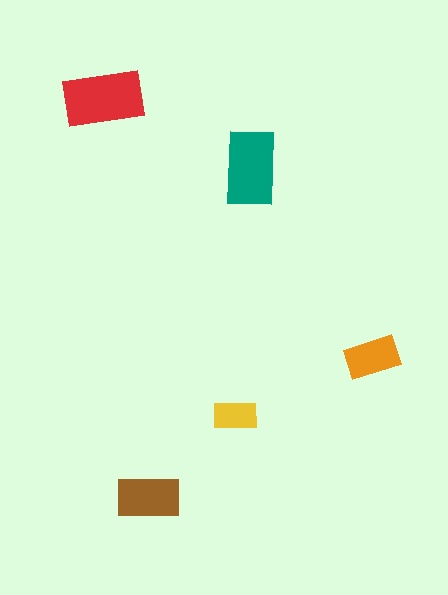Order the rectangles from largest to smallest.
the red one, the teal one, the brown one, the orange one, the yellow one.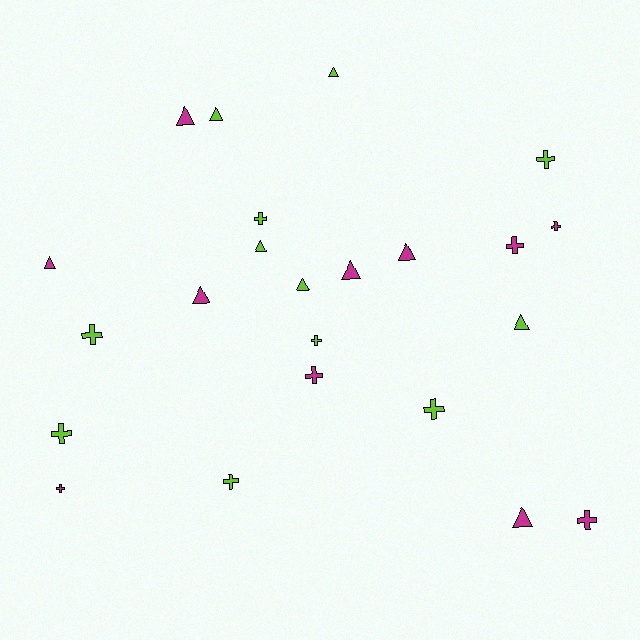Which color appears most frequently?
Lime, with 12 objects.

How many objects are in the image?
There are 23 objects.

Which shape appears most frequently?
Cross, with 12 objects.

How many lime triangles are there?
There are 5 lime triangles.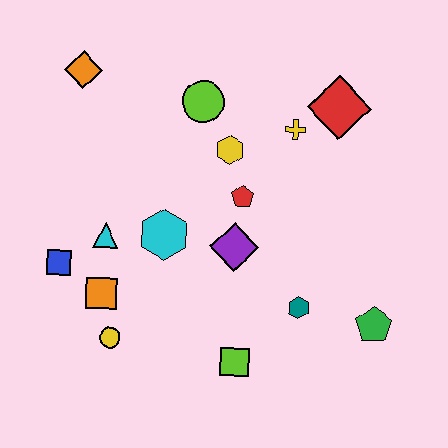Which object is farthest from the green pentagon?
The orange diamond is farthest from the green pentagon.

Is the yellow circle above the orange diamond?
No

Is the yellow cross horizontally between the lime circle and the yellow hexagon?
No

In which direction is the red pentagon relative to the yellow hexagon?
The red pentagon is below the yellow hexagon.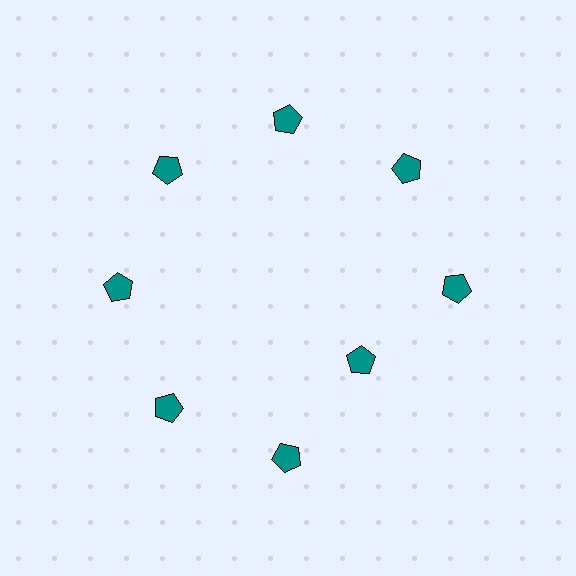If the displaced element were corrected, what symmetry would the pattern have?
It would have 8-fold rotational symmetry — the pattern would map onto itself every 45 degrees.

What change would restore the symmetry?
The symmetry would be restored by moving it outward, back onto the ring so that all 8 pentagons sit at equal angles and equal distance from the center.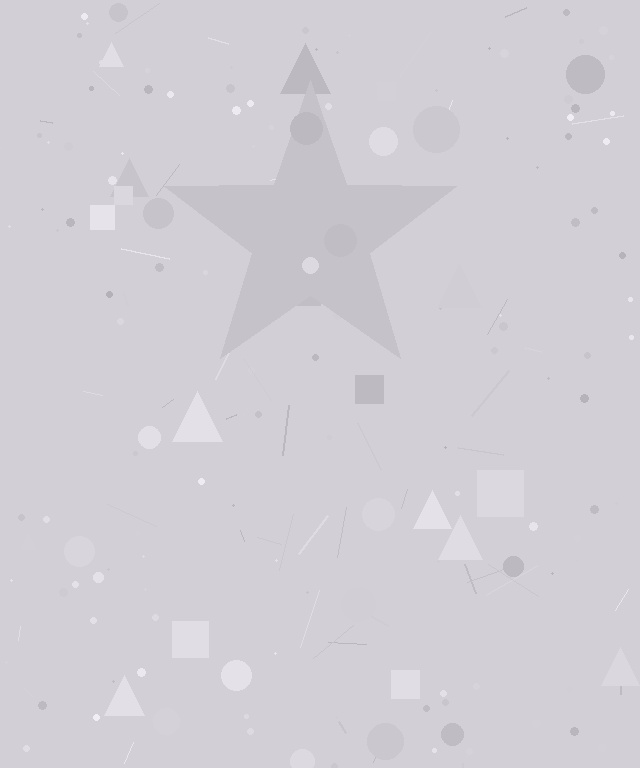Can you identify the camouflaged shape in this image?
The camouflaged shape is a star.